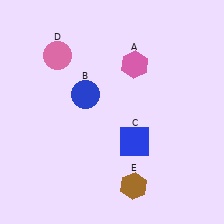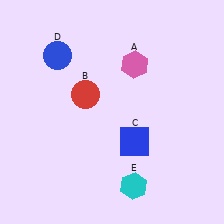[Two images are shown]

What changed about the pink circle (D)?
In Image 1, D is pink. In Image 2, it changed to blue.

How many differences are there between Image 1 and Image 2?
There are 3 differences between the two images.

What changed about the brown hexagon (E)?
In Image 1, E is brown. In Image 2, it changed to cyan.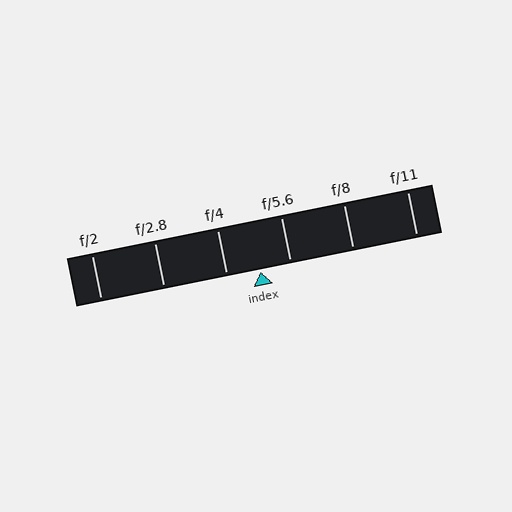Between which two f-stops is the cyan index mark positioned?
The index mark is between f/4 and f/5.6.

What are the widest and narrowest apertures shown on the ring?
The widest aperture shown is f/2 and the narrowest is f/11.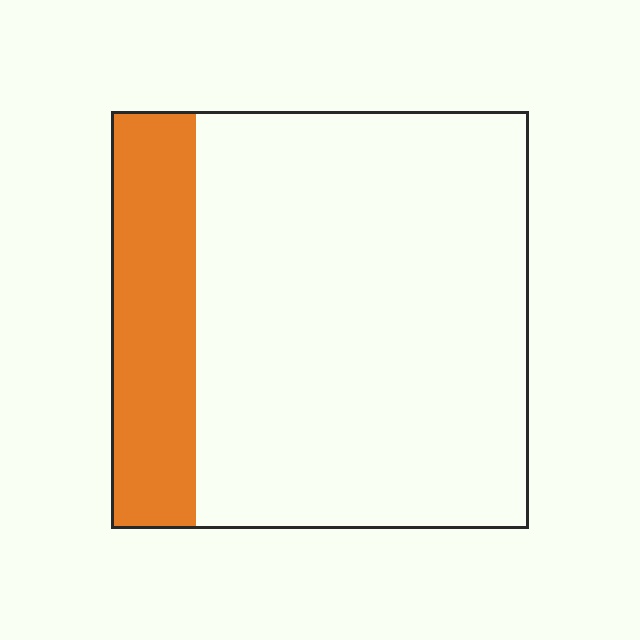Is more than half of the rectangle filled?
No.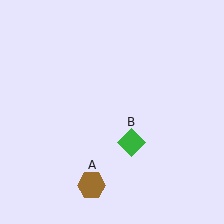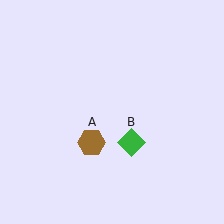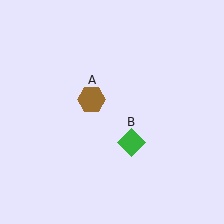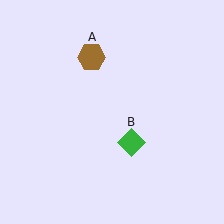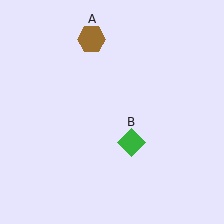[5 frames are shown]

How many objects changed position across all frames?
1 object changed position: brown hexagon (object A).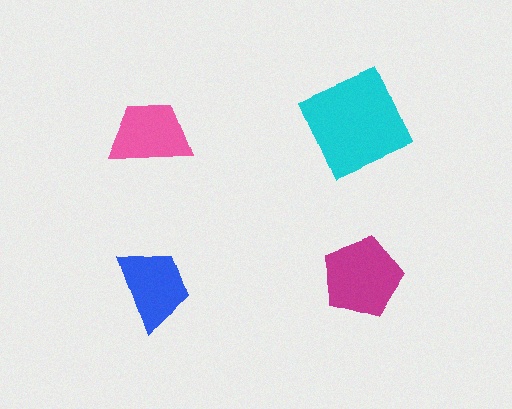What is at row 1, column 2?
A cyan square.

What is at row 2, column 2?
A magenta pentagon.